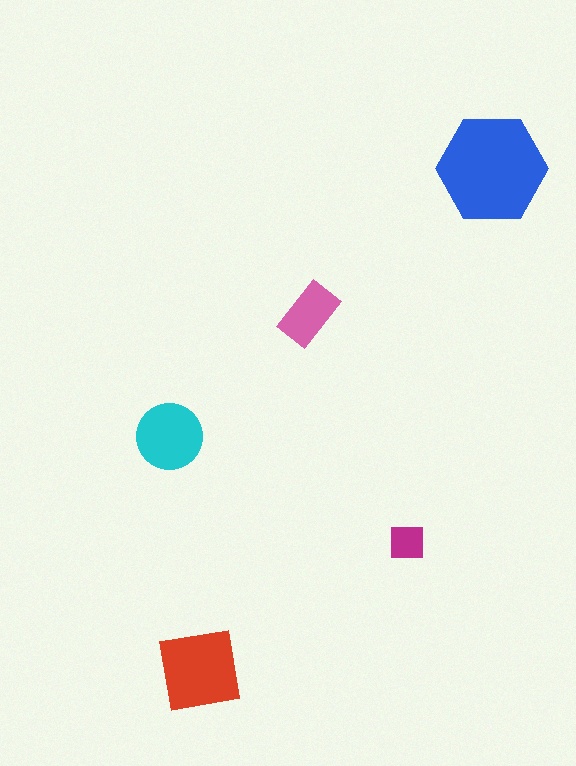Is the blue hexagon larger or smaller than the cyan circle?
Larger.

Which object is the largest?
The blue hexagon.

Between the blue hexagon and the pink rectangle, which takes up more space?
The blue hexagon.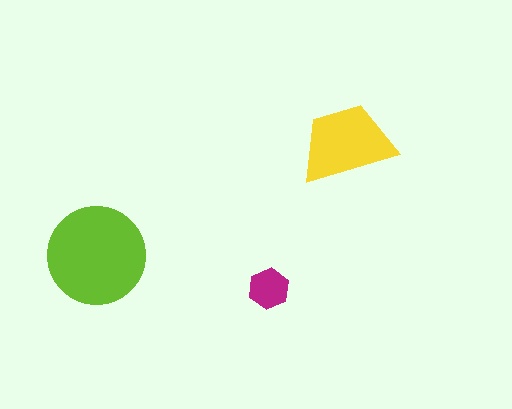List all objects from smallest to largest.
The magenta hexagon, the yellow trapezoid, the lime circle.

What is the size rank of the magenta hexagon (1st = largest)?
3rd.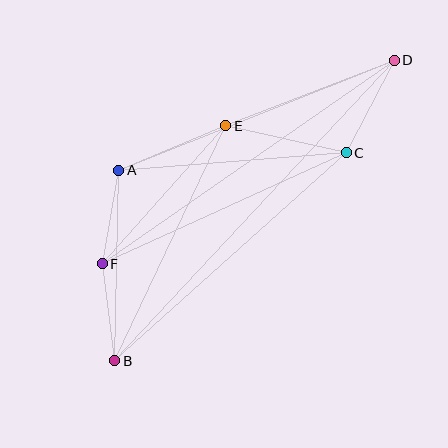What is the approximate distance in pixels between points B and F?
The distance between B and F is approximately 98 pixels.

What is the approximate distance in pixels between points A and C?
The distance between A and C is approximately 228 pixels.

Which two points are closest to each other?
Points A and F are closest to each other.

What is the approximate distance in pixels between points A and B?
The distance between A and B is approximately 190 pixels.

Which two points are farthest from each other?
Points B and D are farthest from each other.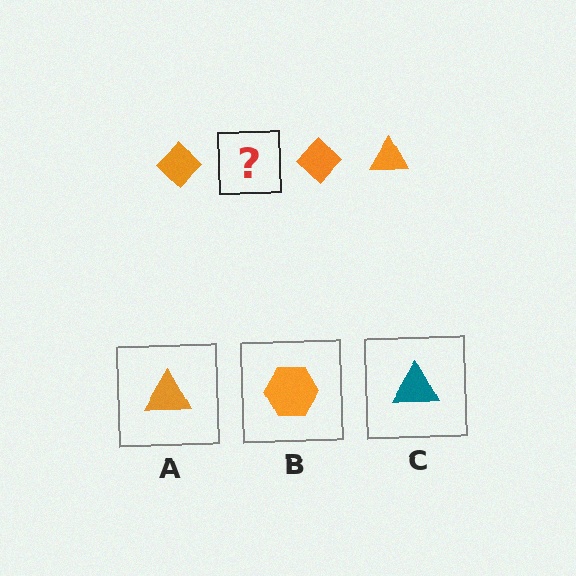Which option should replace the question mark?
Option A.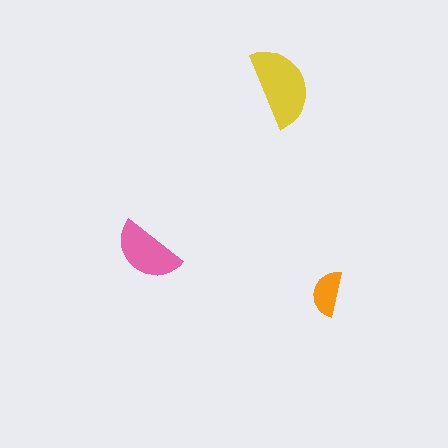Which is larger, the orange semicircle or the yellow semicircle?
The yellow one.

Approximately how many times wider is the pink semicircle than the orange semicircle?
About 1.5 times wider.